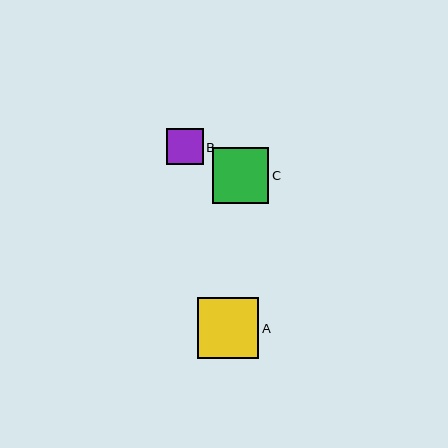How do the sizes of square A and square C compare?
Square A and square C are approximately the same size.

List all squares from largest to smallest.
From largest to smallest: A, C, B.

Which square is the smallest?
Square B is the smallest with a size of approximately 37 pixels.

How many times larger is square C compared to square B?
Square C is approximately 1.5 times the size of square B.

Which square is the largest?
Square A is the largest with a size of approximately 61 pixels.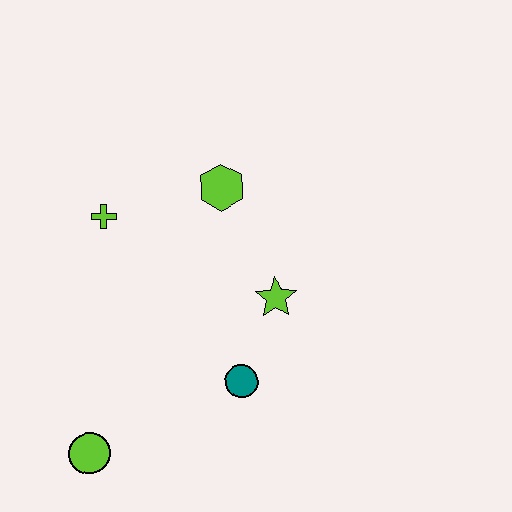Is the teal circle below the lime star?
Yes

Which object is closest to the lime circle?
The teal circle is closest to the lime circle.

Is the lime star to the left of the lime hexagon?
No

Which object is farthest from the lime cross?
The lime circle is farthest from the lime cross.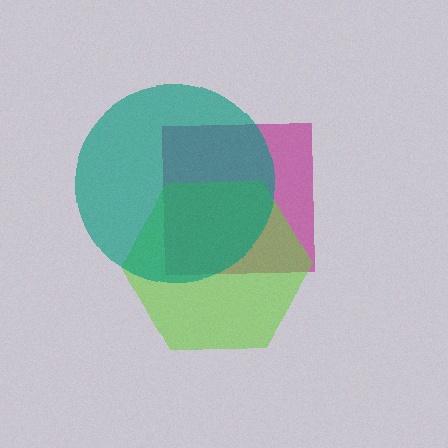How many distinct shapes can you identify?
There are 3 distinct shapes: a magenta square, a lime hexagon, a teal circle.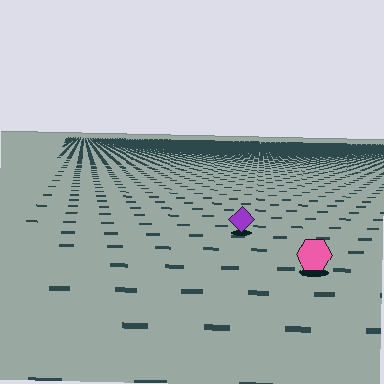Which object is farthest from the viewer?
The purple diamond is farthest from the viewer. It appears smaller and the ground texture around it is denser.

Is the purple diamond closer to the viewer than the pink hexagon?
No. The pink hexagon is closer — you can tell from the texture gradient: the ground texture is coarser near it.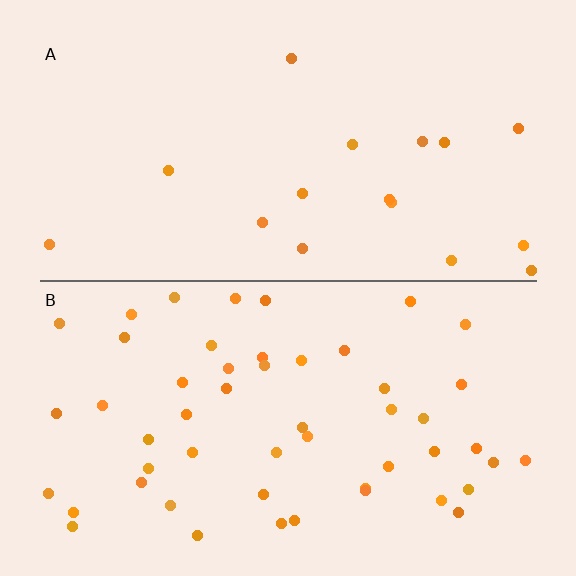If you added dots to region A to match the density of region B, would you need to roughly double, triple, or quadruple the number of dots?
Approximately triple.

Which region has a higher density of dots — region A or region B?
B (the bottom).